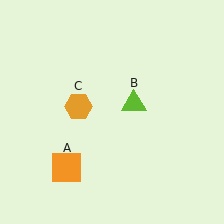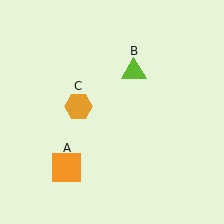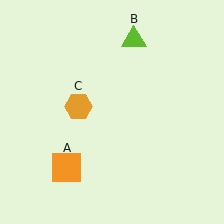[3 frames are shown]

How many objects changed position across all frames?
1 object changed position: lime triangle (object B).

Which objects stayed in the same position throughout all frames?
Orange square (object A) and orange hexagon (object C) remained stationary.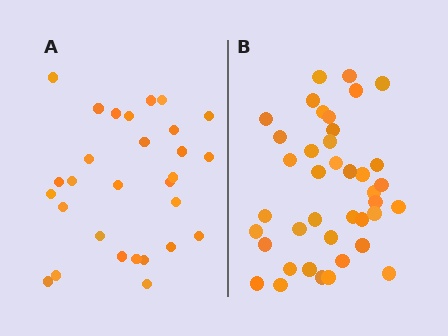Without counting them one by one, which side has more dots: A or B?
Region B (the right region) has more dots.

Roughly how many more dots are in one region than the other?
Region B has roughly 12 or so more dots than region A.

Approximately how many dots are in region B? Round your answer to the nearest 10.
About 40 dots.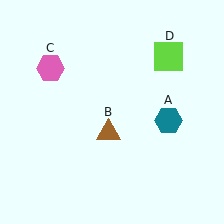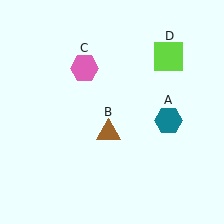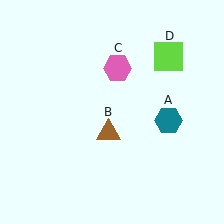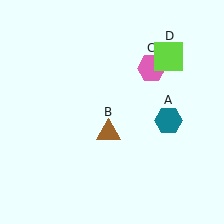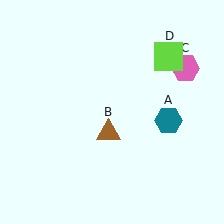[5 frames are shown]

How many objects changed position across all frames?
1 object changed position: pink hexagon (object C).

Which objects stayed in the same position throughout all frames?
Teal hexagon (object A) and brown triangle (object B) and lime square (object D) remained stationary.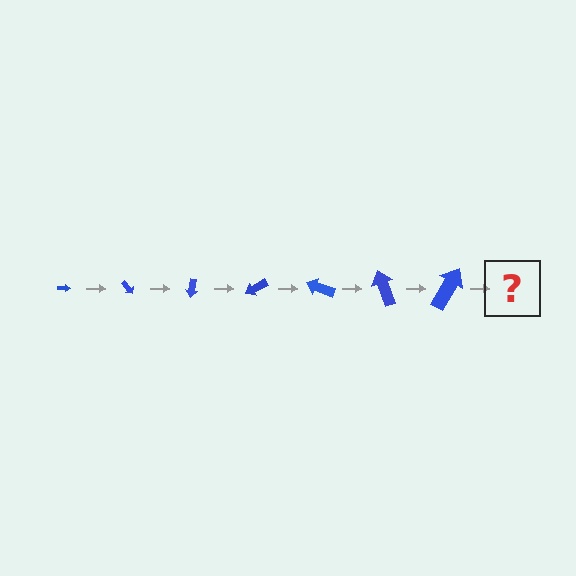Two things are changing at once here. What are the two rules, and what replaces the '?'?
The two rules are that the arrow grows larger each step and it rotates 50 degrees each step. The '?' should be an arrow, larger than the previous one and rotated 350 degrees from the start.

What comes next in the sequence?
The next element should be an arrow, larger than the previous one and rotated 350 degrees from the start.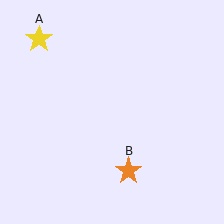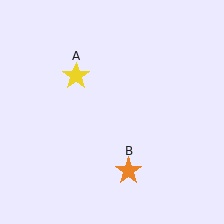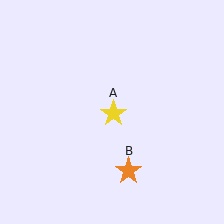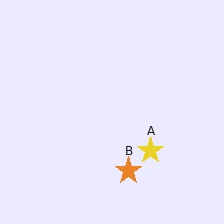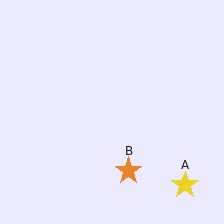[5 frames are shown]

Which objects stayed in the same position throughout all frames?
Orange star (object B) remained stationary.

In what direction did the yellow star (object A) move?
The yellow star (object A) moved down and to the right.